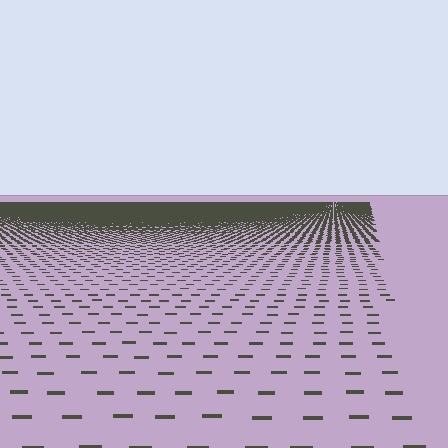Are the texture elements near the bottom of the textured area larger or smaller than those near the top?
Larger. Near the bottom, elements are closer to the viewer and appear at a bigger on-screen size.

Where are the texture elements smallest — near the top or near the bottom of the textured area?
Near the top.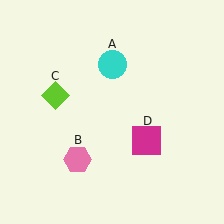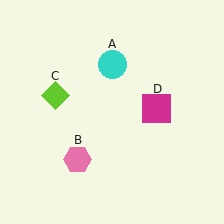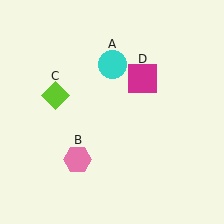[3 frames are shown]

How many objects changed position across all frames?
1 object changed position: magenta square (object D).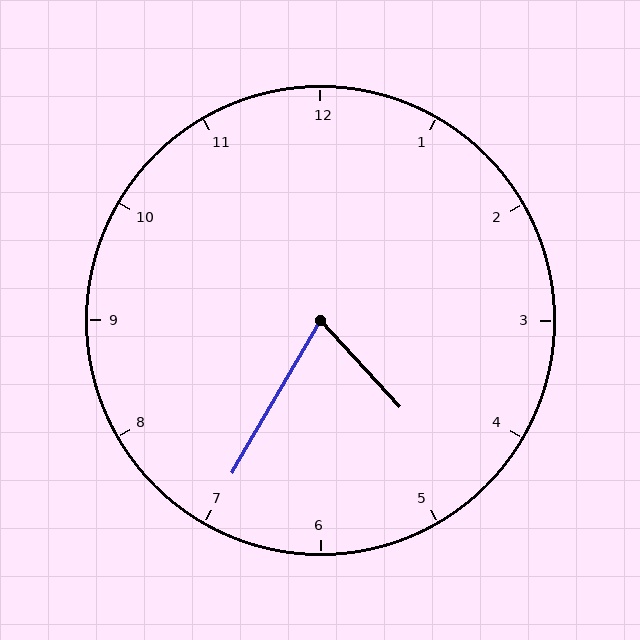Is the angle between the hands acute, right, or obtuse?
It is acute.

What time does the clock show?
4:35.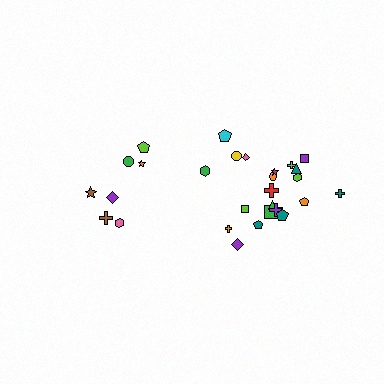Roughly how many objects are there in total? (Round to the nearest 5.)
Roughly 30 objects in total.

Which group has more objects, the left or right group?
The right group.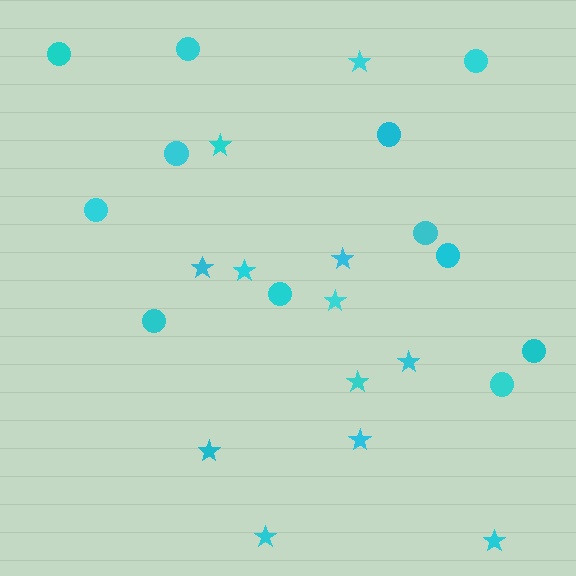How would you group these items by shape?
There are 2 groups: one group of circles (12) and one group of stars (12).